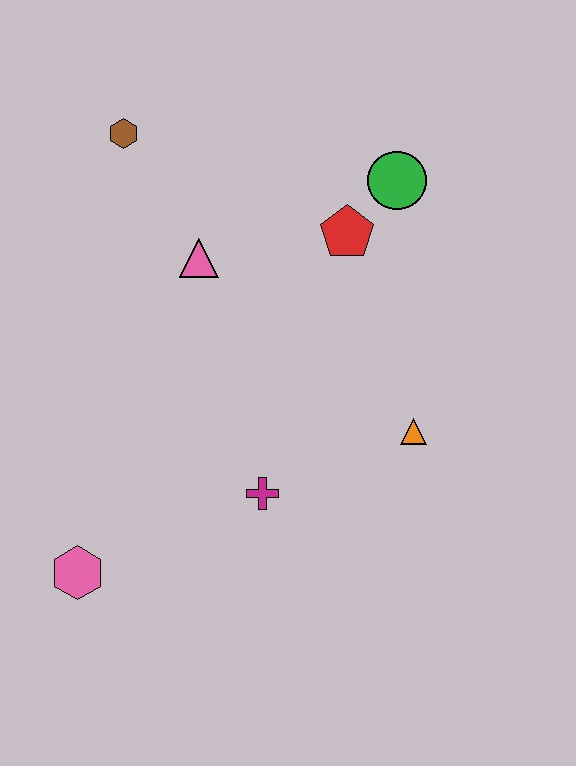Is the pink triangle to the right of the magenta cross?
No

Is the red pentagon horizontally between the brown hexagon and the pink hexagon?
No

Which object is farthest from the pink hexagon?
The green circle is farthest from the pink hexagon.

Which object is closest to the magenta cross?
The orange triangle is closest to the magenta cross.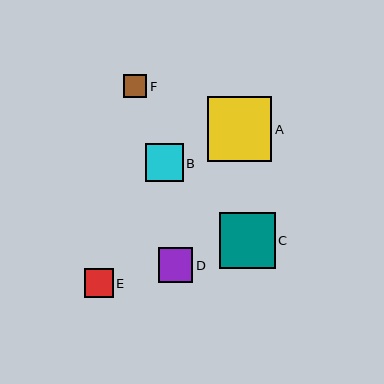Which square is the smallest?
Square F is the smallest with a size of approximately 23 pixels.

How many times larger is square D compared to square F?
Square D is approximately 1.5 times the size of square F.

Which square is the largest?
Square A is the largest with a size of approximately 65 pixels.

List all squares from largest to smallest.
From largest to smallest: A, C, B, D, E, F.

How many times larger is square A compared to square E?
Square A is approximately 2.2 times the size of square E.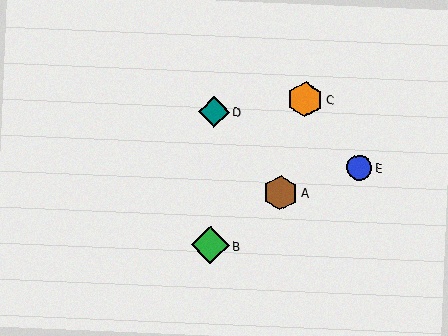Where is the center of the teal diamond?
The center of the teal diamond is at (214, 112).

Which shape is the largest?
The green diamond (labeled B) is the largest.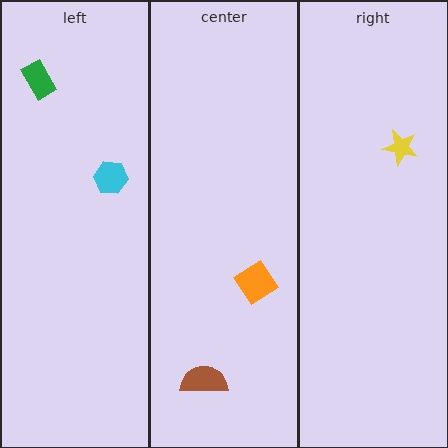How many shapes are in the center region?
2.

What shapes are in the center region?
The orange diamond, the brown semicircle.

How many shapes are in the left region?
2.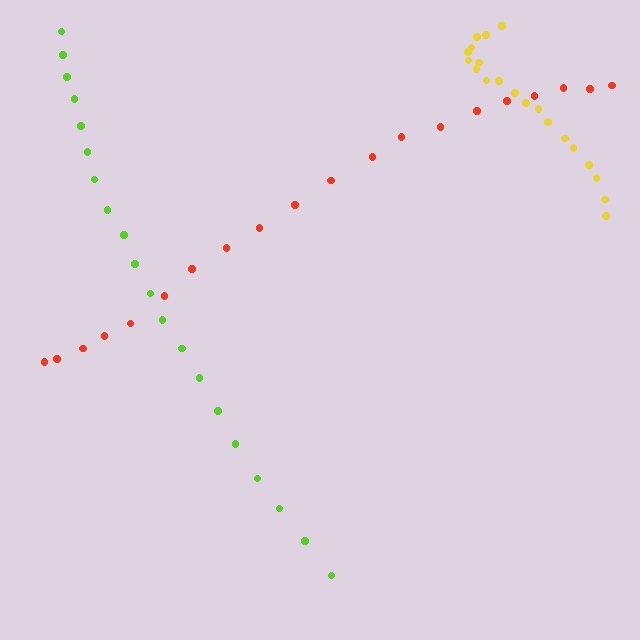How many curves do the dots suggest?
There are 3 distinct paths.